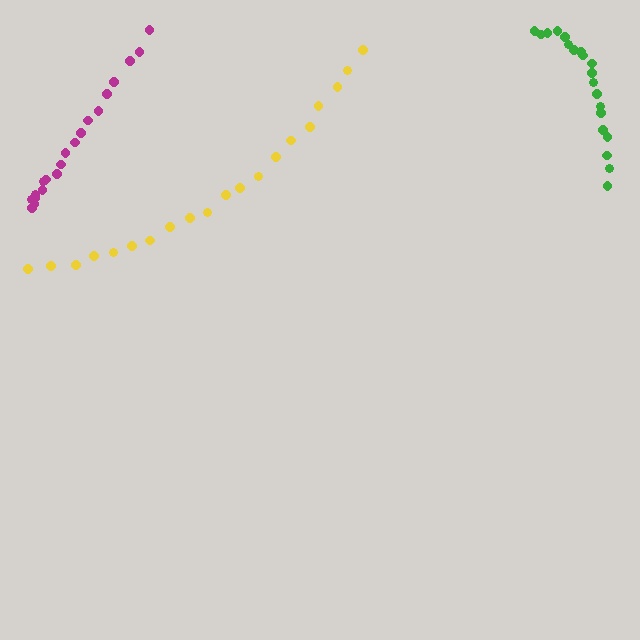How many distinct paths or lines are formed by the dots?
There are 3 distinct paths.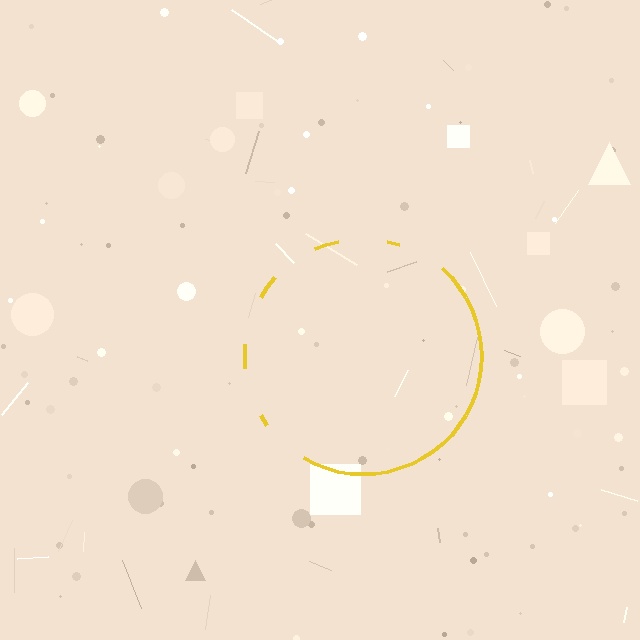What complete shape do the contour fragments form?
The contour fragments form a circle.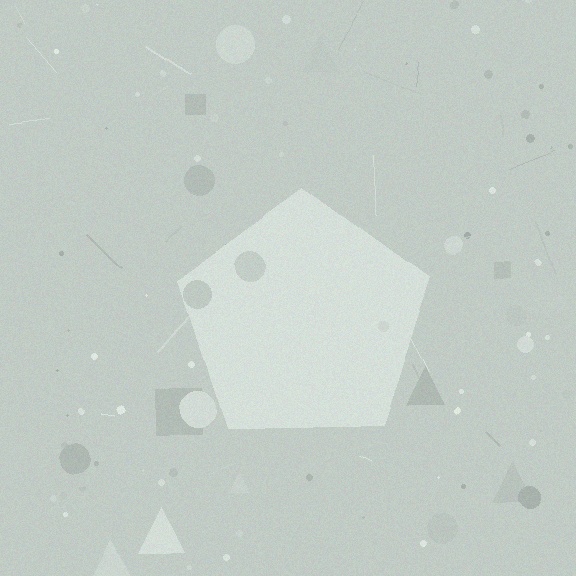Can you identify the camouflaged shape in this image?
The camouflaged shape is a pentagon.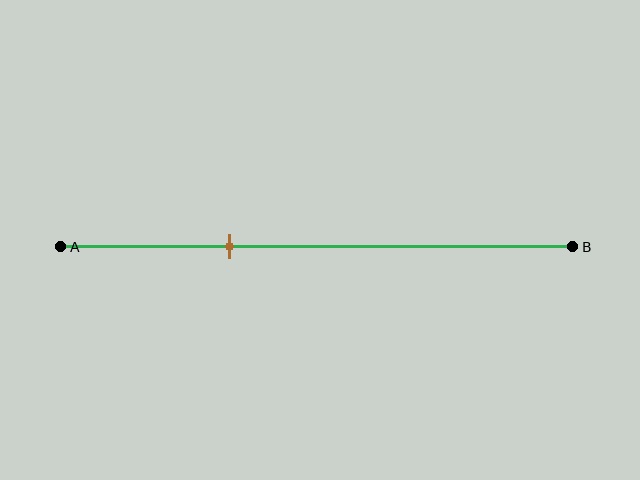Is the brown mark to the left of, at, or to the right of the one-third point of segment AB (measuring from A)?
The brown mark is approximately at the one-third point of segment AB.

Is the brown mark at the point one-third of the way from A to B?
Yes, the mark is approximately at the one-third point.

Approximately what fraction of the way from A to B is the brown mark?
The brown mark is approximately 35% of the way from A to B.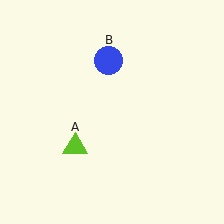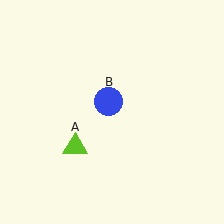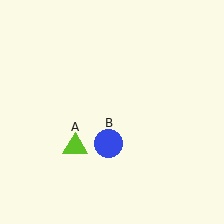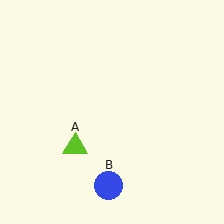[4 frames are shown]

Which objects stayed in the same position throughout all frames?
Lime triangle (object A) remained stationary.